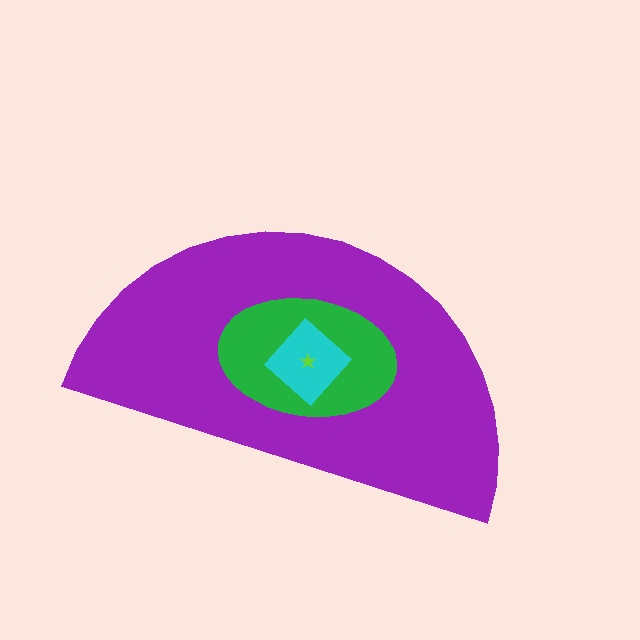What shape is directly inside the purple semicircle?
The green ellipse.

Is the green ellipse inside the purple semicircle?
Yes.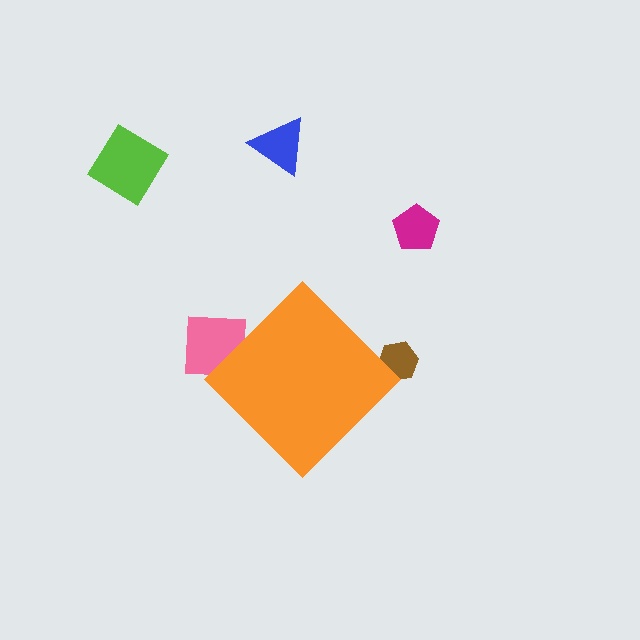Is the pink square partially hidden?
Yes, the pink square is partially hidden behind the orange diamond.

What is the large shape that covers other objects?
An orange diamond.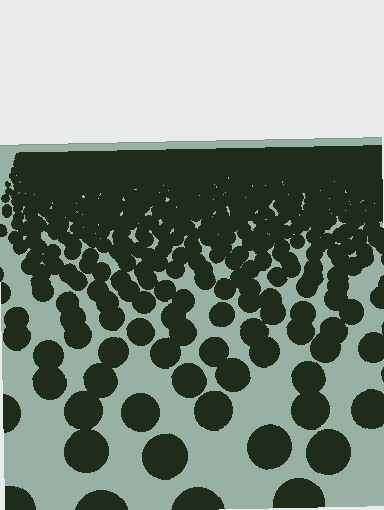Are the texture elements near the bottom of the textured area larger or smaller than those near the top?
Larger. Near the bottom, elements are closer to the viewer and appear at a bigger on-screen size.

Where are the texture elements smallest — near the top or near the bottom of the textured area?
Near the top.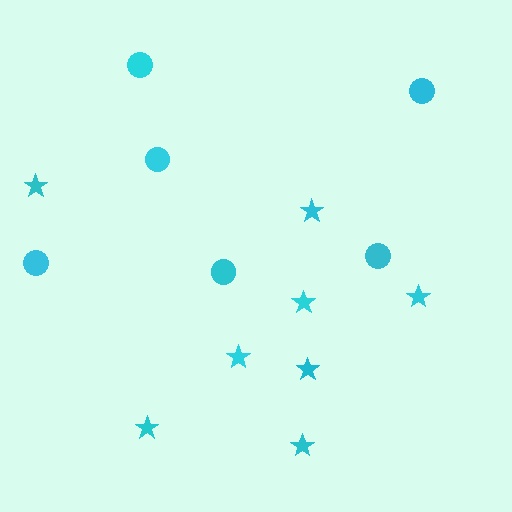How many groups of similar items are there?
There are 2 groups: one group of circles (6) and one group of stars (8).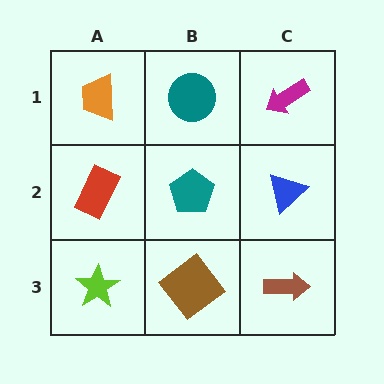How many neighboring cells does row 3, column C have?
2.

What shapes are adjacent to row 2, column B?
A teal circle (row 1, column B), a brown diamond (row 3, column B), a red rectangle (row 2, column A), a blue triangle (row 2, column C).